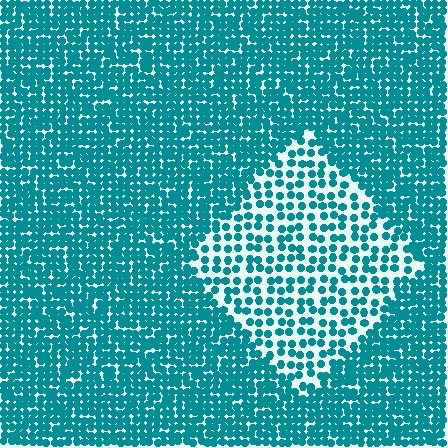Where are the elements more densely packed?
The elements are more densely packed outside the diamond boundary.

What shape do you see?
I see a diamond.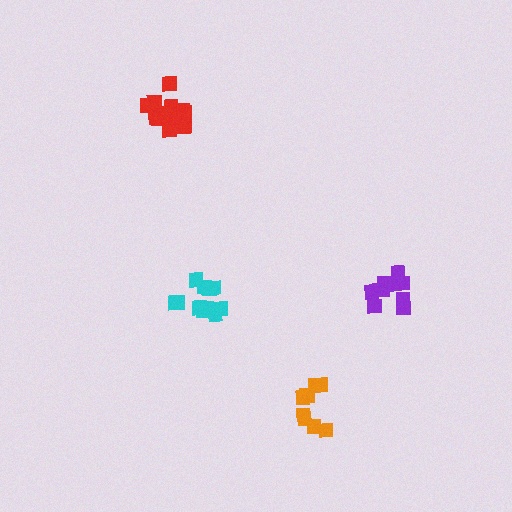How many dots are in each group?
Group 1: 11 dots, Group 2: 10 dots, Group 3: 13 dots, Group 4: 8 dots (42 total).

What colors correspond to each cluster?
The clusters are colored: cyan, purple, red, orange.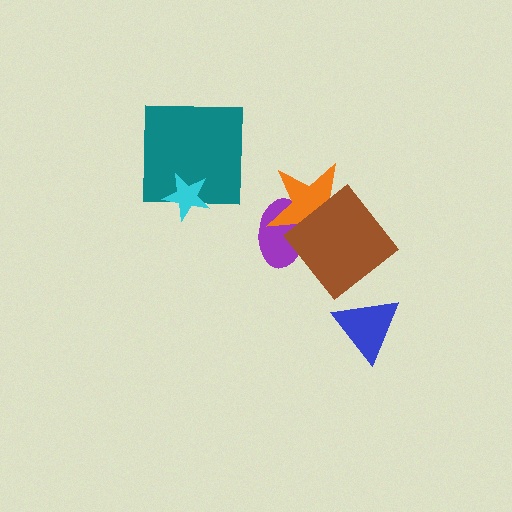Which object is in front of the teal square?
The cyan star is in front of the teal square.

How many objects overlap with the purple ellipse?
2 objects overlap with the purple ellipse.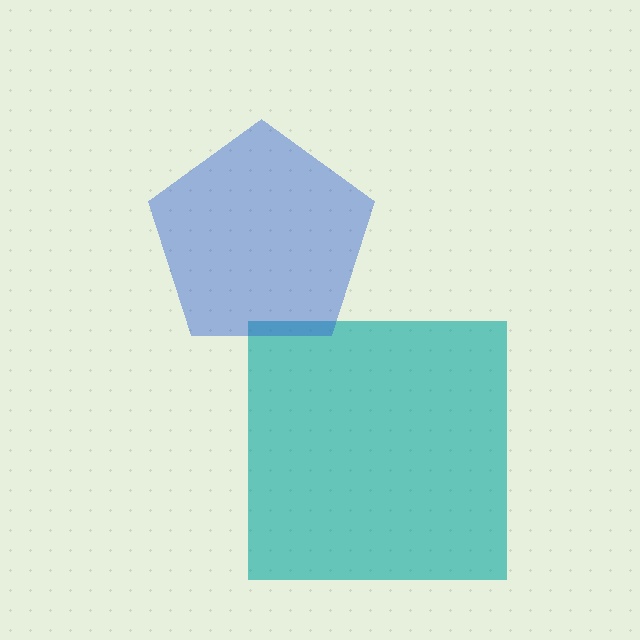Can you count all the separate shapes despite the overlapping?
Yes, there are 2 separate shapes.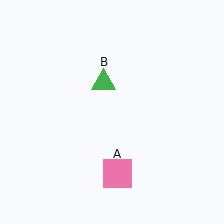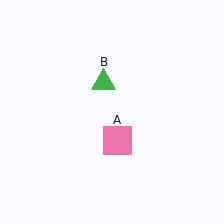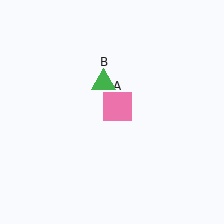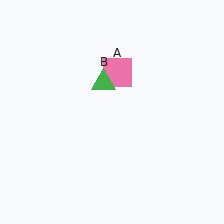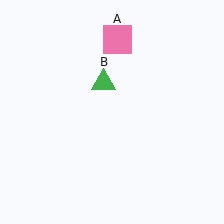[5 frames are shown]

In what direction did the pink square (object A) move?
The pink square (object A) moved up.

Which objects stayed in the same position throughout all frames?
Green triangle (object B) remained stationary.